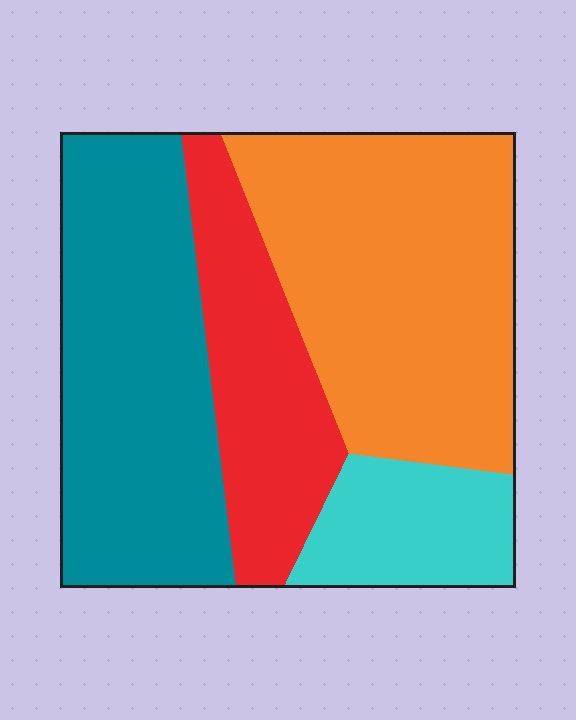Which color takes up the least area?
Cyan, at roughly 10%.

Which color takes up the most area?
Orange, at roughly 35%.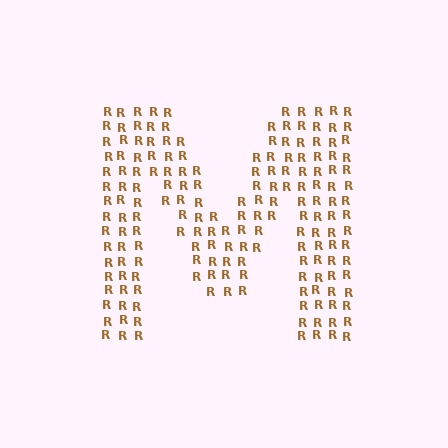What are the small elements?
The small elements are letter R's.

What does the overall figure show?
The overall figure shows the letter M.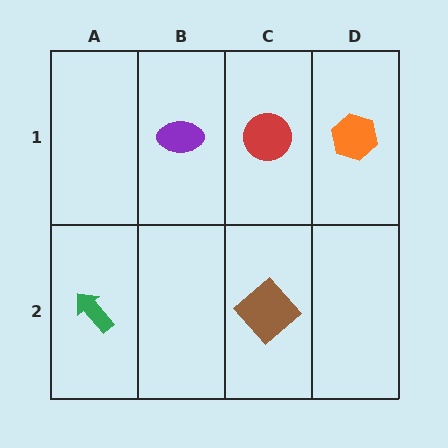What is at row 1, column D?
An orange hexagon.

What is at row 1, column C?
A red circle.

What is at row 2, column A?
A green arrow.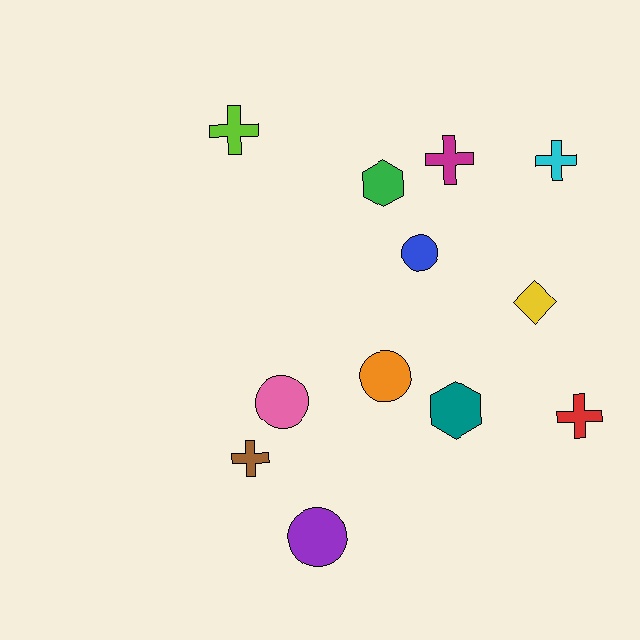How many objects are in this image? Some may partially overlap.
There are 12 objects.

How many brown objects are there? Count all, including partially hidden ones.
There is 1 brown object.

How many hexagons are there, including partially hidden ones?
There are 2 hexagons.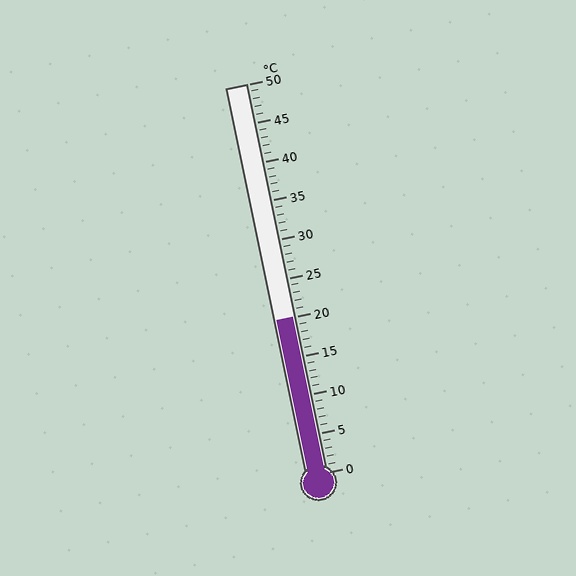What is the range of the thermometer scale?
The thermometer scale ranges from 0°C to 50°C.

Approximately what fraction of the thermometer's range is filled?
The thermometer is filled to approximately 40% of its range.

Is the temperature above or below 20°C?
The temperature is at 20°C.